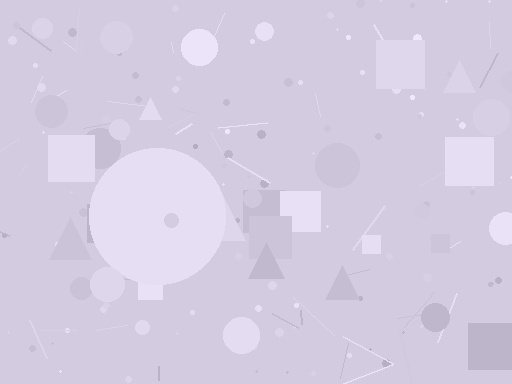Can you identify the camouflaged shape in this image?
The camouflaged shape is a circle.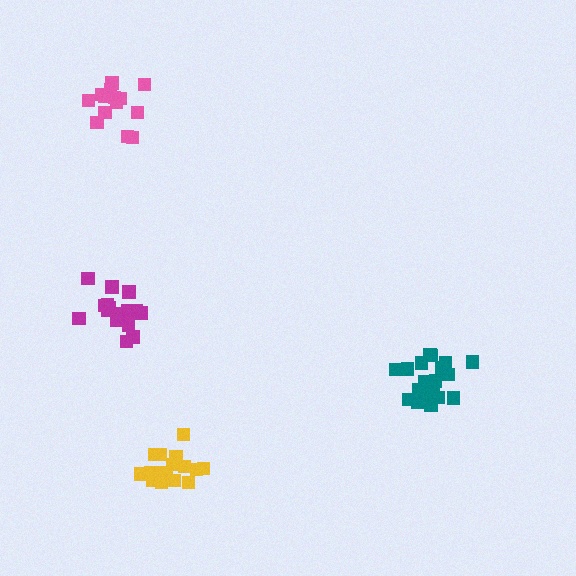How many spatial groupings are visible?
There are 4 spatial groupings.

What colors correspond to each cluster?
The clusters are colored: magenta, pink, teal, yellow.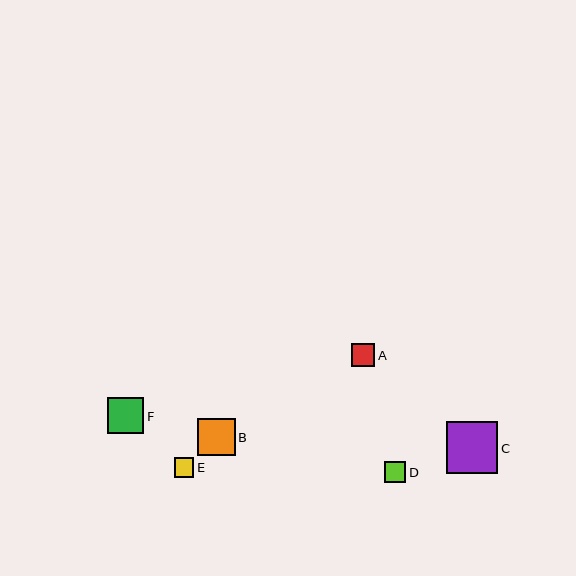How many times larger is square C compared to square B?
Square C is approximately 1.4 times the size of square B.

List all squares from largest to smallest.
From largest to smallest: C, B, F, A, D, E.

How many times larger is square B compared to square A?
Square B is approximately 1.6 times the size of square A.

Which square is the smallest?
Square E is the smallest with a size of approximately 19 pixels.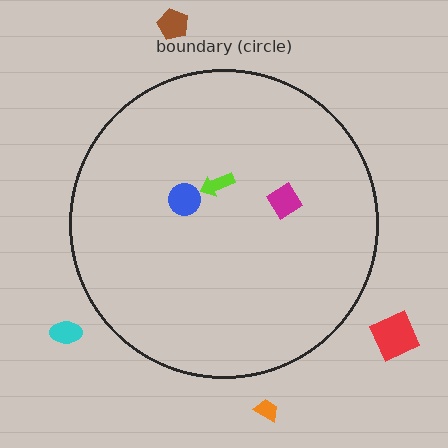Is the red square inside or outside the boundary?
Outside.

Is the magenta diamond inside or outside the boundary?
Inside.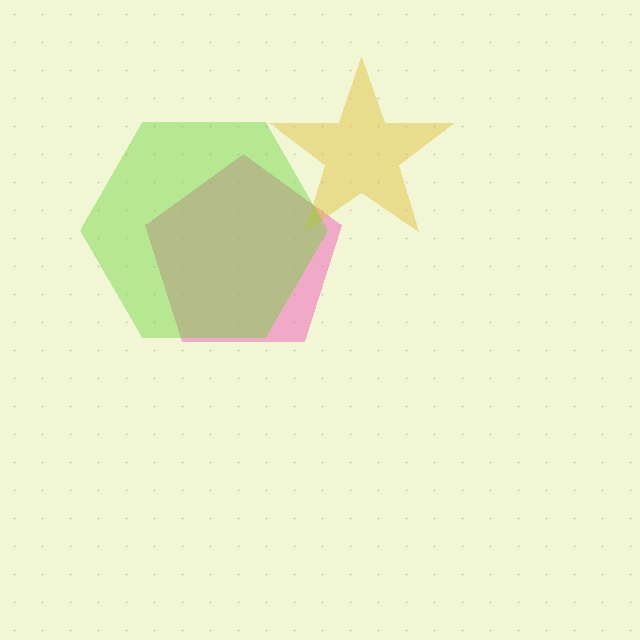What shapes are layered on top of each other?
The layered shapes are: a pink pentagon, a yellow star, a lime hexagon.